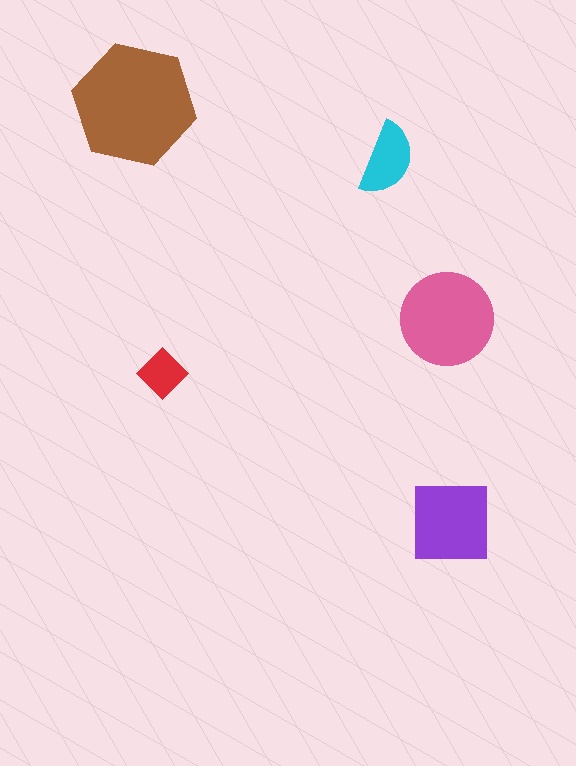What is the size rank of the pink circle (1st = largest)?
2nd.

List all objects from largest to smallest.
The brown hexagon, the pink circle, the purple square, the cyan semicircle, the red diamond.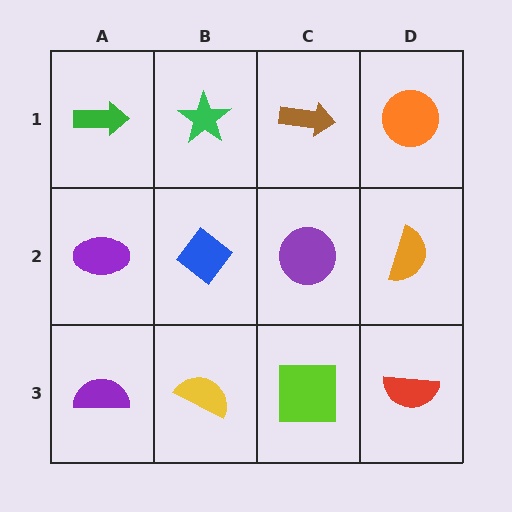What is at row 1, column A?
A green arrow.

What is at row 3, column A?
A purple semicircle.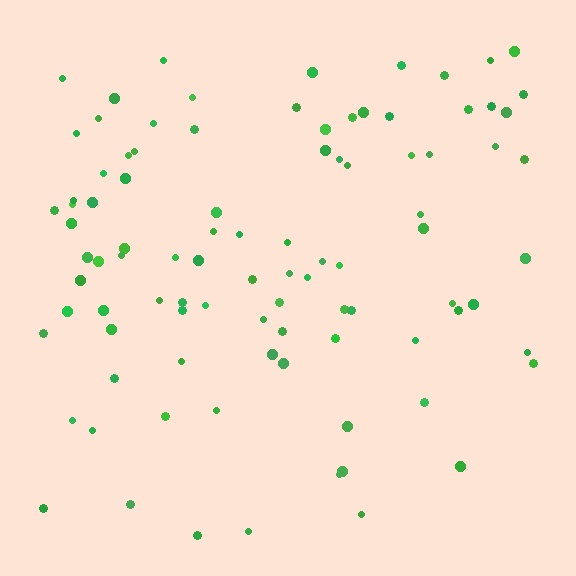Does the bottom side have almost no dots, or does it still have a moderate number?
Still a moderate number, just noticeably fewer than the top.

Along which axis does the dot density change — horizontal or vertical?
Vertical.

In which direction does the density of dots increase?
From bottom to top, with the top side densest.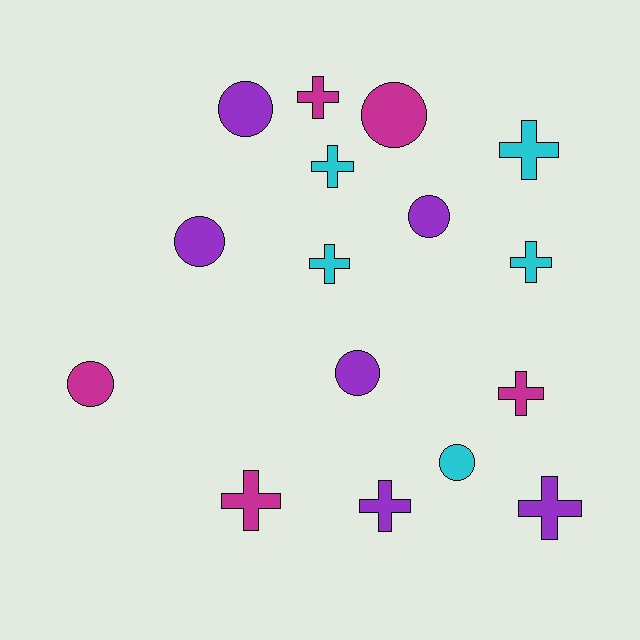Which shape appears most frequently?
Cross, with 9 objects.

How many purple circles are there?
There are 4 purple circles.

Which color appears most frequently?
Purple, with 6 objects.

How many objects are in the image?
There are 16 objects.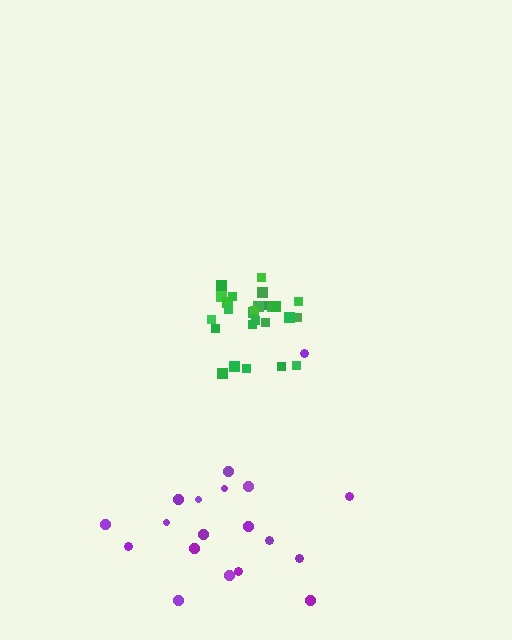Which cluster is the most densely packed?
Green.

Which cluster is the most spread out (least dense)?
Purple.